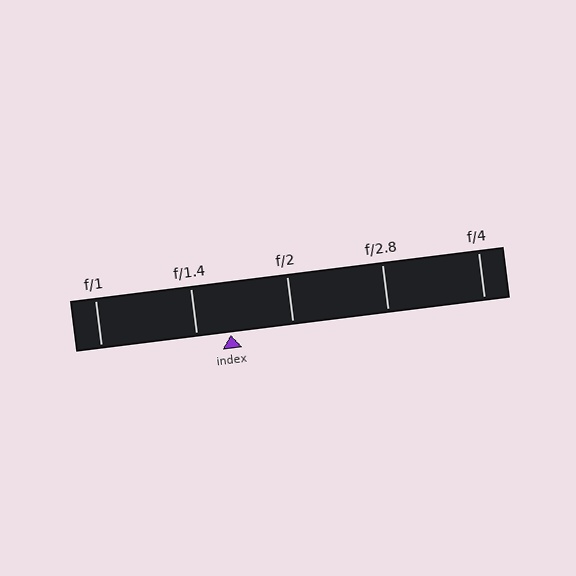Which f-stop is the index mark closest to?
The index mark is closest to f/1.4.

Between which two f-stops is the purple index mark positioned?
The index mark is between f/1.4 and f/2.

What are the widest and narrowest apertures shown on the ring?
The widest aperture shown is f/1 and the narrowest is f/4.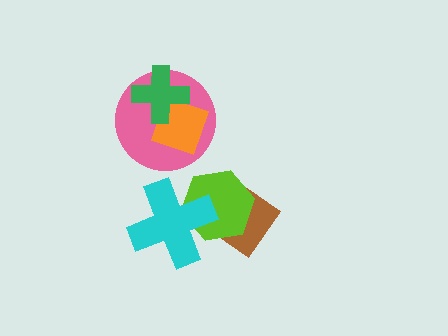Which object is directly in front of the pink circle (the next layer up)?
The orange diamond is directly in front of the pink circle.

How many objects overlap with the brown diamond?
2 objects overlap with the brown diamond.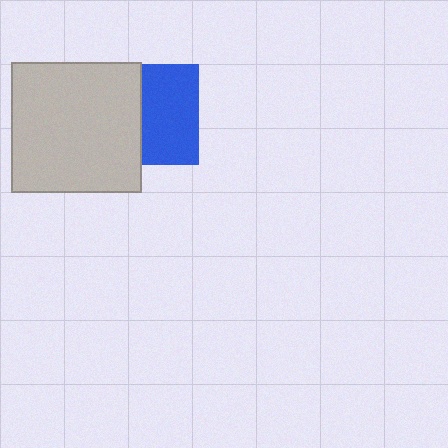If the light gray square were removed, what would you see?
You would see the complete blue square.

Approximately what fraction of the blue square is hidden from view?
Roughly 43% of the blue square is hidden behind the light gray square.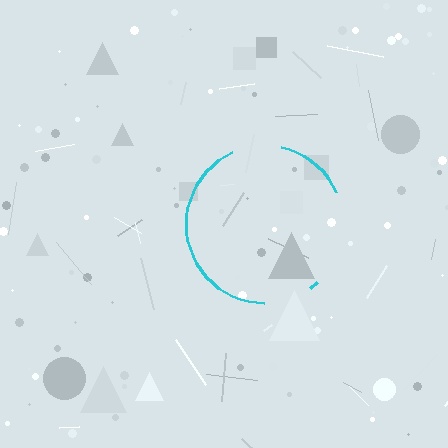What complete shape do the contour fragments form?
The contour fragments form a circle.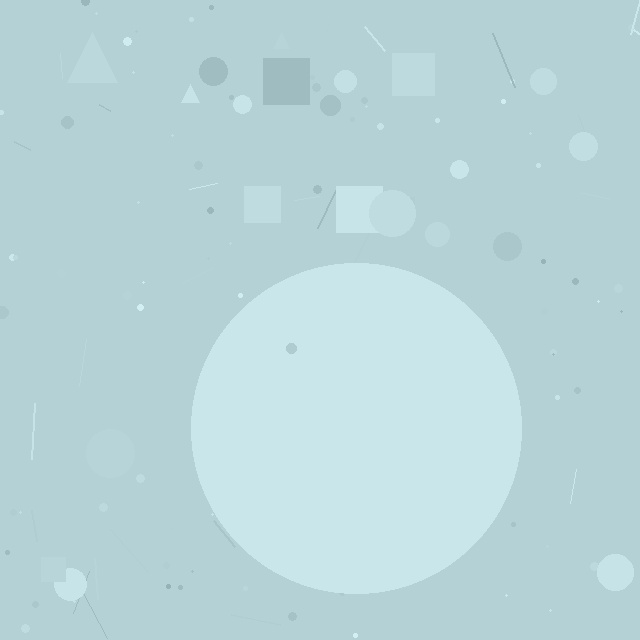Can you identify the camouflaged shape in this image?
The camouflaged shape is a circle.